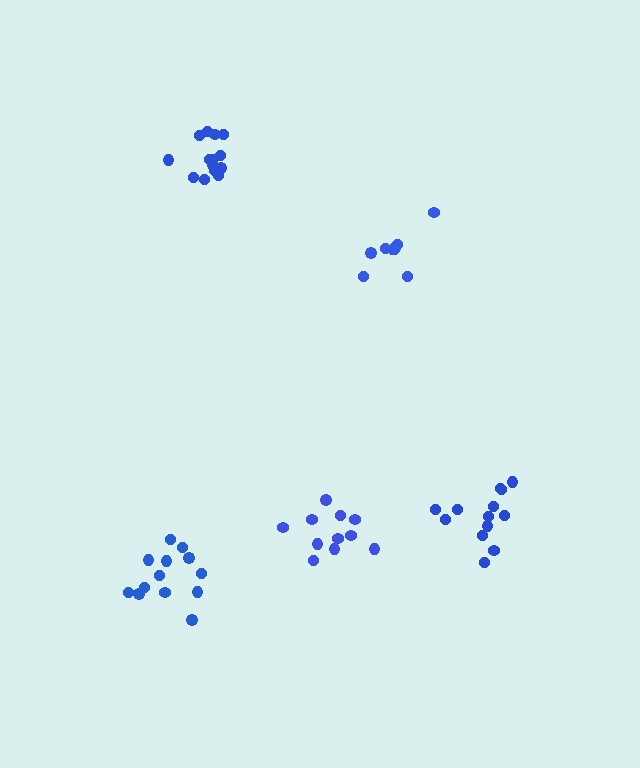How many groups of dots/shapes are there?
There are 5 groups.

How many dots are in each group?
Group 1: 13 dots, Group 2: 9 dots, Group 3: 13 dots, Group 4: 14 dots, Group 5: 11 dots (60 total).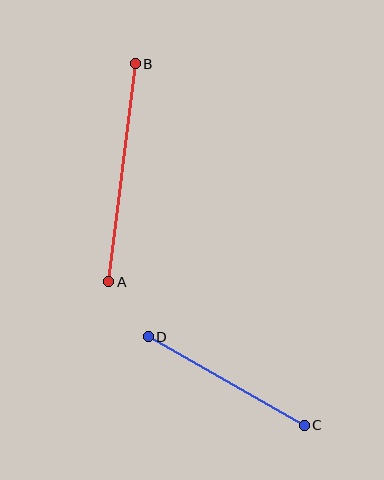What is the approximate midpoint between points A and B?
The midpoint is at approximately (122, 173) pixels.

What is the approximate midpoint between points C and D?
The midpoint is at approximately (226, 381) pixels.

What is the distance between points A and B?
The distance is approximately 219 pixels.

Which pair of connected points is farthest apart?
Points A and B are farthest apart.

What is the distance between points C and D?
The distance is approximately 179 pixels.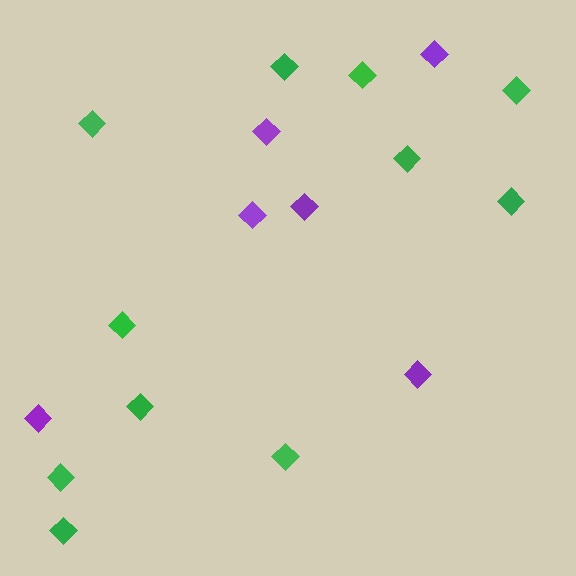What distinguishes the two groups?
There are 2 groups: one group of purple diamonds (6) and one group of green diamonds (11).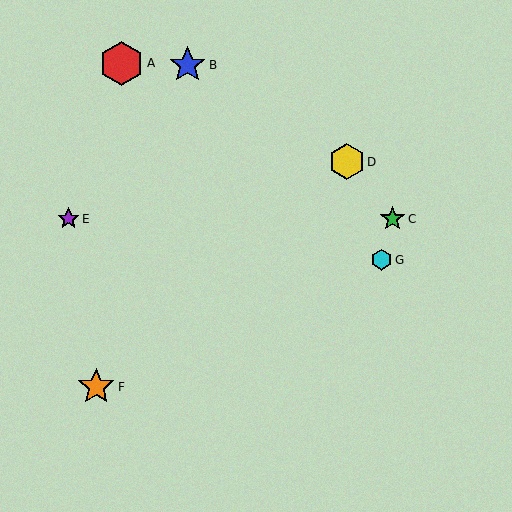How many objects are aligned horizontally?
2 objects (C, E) are aligned horizontally.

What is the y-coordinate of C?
Object C is at y≈219.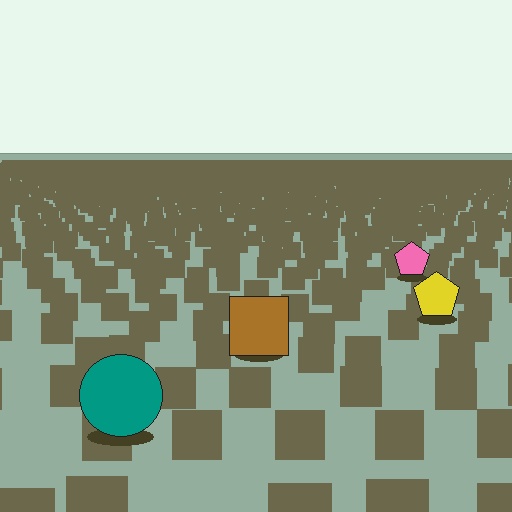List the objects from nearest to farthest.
From nearest to farthest: the teal circle, the brown square, the yellow pentagon, the pink pentagon.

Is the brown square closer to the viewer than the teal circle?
No. The teal circle is closer — you can tell from the texture gradient: the ground texture is coarser near it.